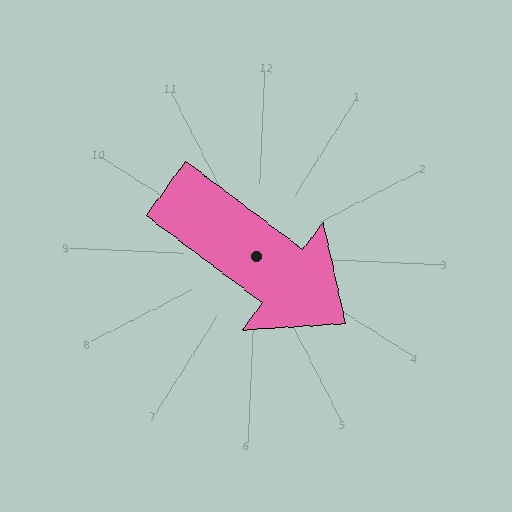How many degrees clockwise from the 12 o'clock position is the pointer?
Approximately 124 degrees.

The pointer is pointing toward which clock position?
Roughly 4 o'clock.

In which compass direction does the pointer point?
Southeast.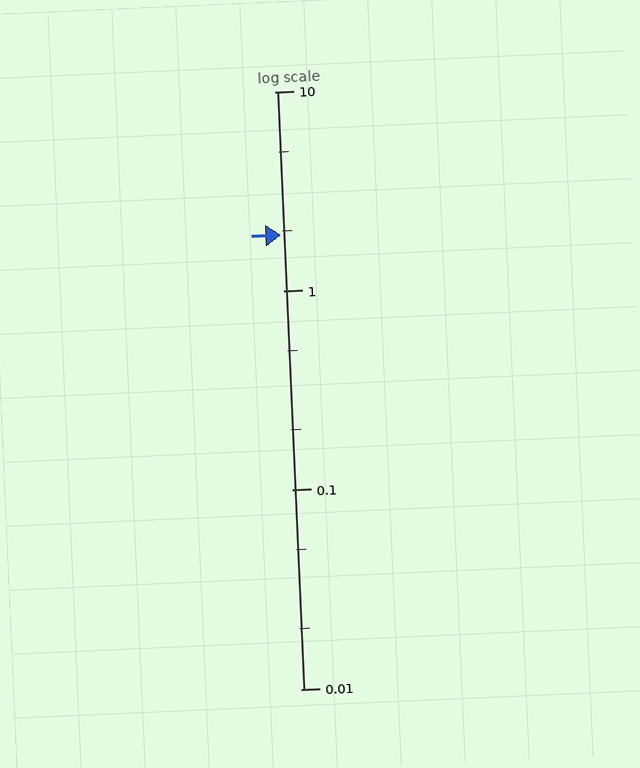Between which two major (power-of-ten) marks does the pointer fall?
The pointer is between 1 and 10.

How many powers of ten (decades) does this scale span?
The scale spans 3 decades, from 0.01 to 10.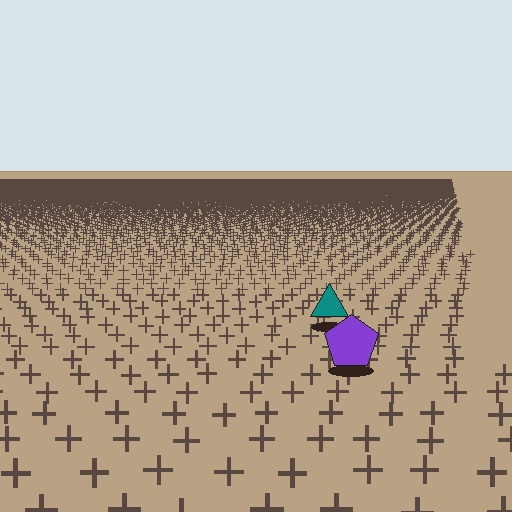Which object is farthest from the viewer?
The teal triangle is farthest from the viewer. It appears smaller and the ground texture around it is denser.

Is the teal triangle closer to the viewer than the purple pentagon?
No. The purple pentagon is closer — you can tell from the texture gradient: the ground texture is coarser near it.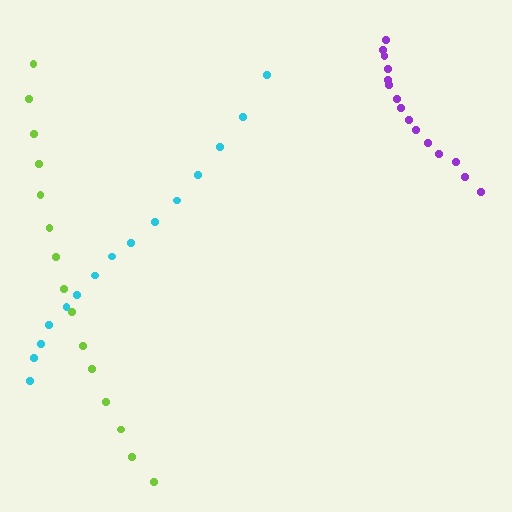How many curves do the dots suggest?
There are 3 distinct paths.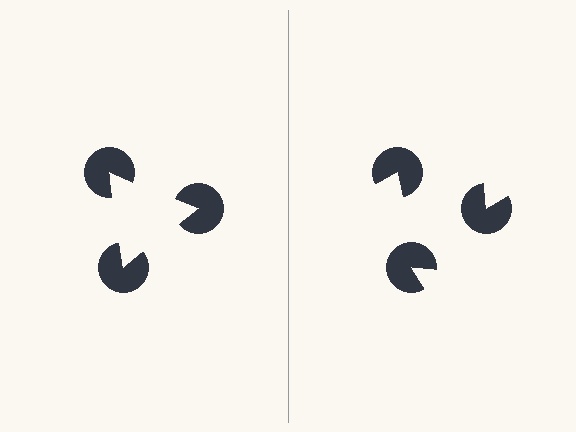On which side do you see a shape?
An illusory triangle appears on the left side. On the right side the wedge cuts are rotated, so no coherent shape forms.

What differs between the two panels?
The pac-man discs are positioned identically on both sides; only the wedge orientations differ. On the left they align to a triangle; on the right they are misaligned.